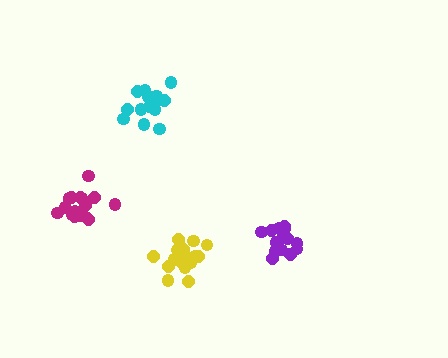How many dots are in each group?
Group 1: 16 dots, Group 2: 19 dots, Group 3: 14 dots, Group 4: 16 dots (65 total).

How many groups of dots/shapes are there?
There are 4 groups.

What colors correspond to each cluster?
The clusters are colored: purple, yellow, cyan, magenta.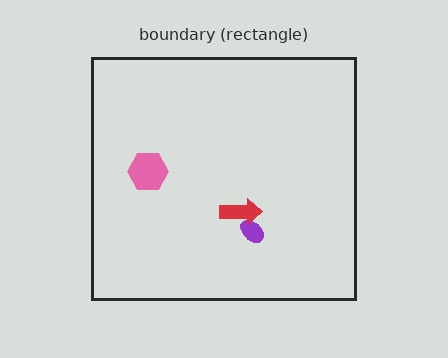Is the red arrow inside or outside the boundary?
Inside.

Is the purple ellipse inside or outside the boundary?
Inside.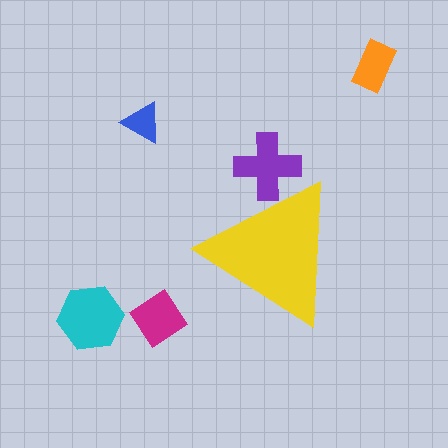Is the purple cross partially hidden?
Yes, the purple cross is partially hidden behind the yellow triangle.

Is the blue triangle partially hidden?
No, the blue triangle is fully visible.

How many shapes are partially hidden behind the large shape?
1 shape is partially hidden.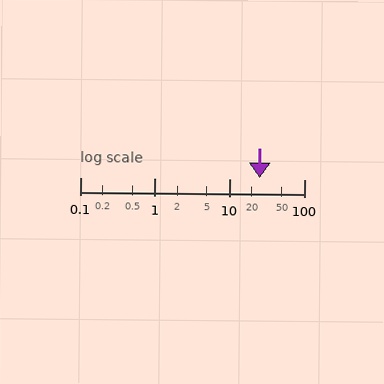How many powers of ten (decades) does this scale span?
The scale spans 3 decades, from 0.1 to 100.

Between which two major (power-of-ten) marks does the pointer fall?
The pointer is between 10 and 100.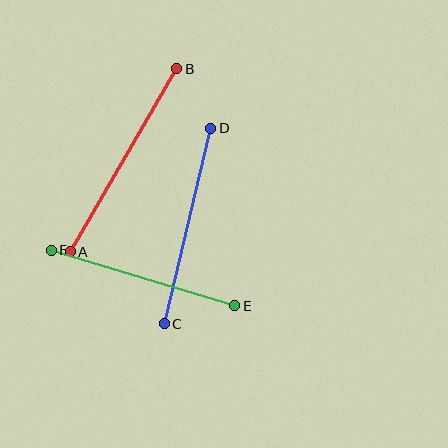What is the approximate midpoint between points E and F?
The midpoint is at approximately (143, 278) pixels.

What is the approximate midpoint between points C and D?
The midpoint is at approximately (187, 226) pixels.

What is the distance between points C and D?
The distance is approximately 201 pixels.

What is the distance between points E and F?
The distance is approximately 192 pixels.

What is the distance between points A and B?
The distance is approximately 212 pixels.